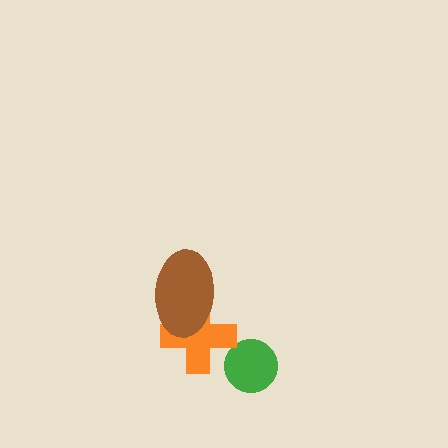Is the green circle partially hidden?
No, no other shape covers it.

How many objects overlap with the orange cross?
1 object overlaps with the orange cross.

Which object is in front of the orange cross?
The brown ellipse is in front of the orange cross.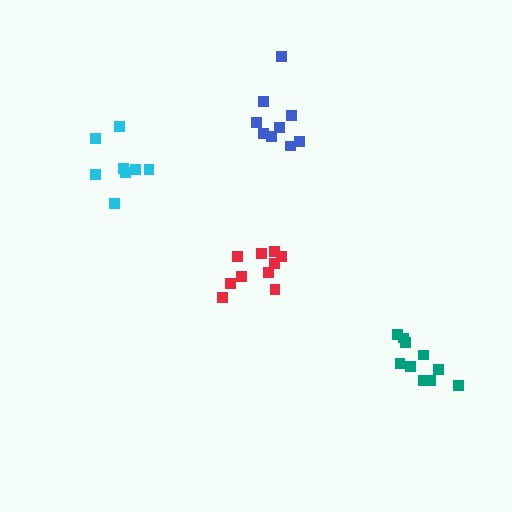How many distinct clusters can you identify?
There are 4 distinct clusters.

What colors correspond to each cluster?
The clusters are colored: cyan, red, teal, blue.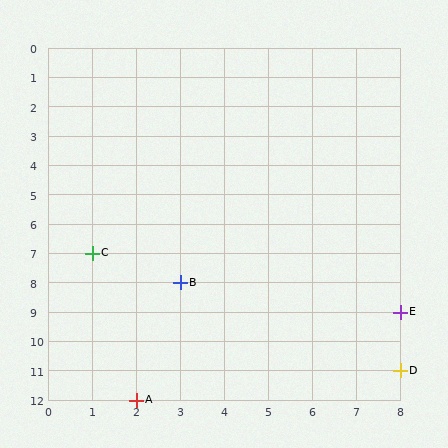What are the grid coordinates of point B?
Point B is at grid coordinates (3, 8).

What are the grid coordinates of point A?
Point A is at grid coordinates (2, 12).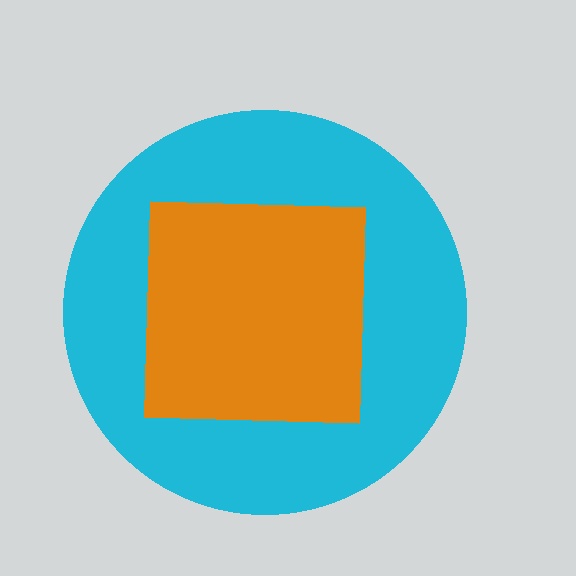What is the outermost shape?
The cyan circle.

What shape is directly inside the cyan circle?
The orange square.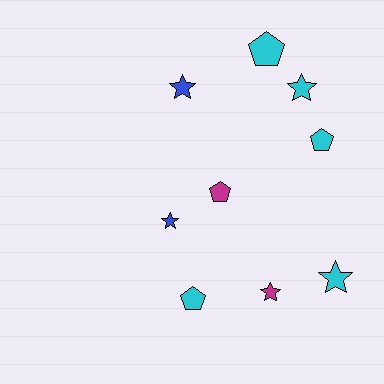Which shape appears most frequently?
Star, with 5 objects.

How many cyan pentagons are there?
There are 3 cyan pentagons.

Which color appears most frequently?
Cyan, with 5 objects.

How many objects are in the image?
There are 9 objects.